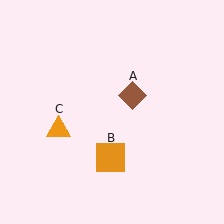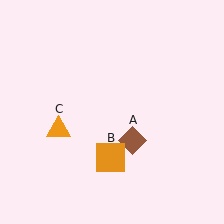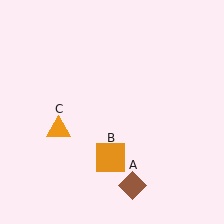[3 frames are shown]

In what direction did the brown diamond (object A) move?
The brown diamond (object A) moved down.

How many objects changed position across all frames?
1 object changed position: brown diamond (object A).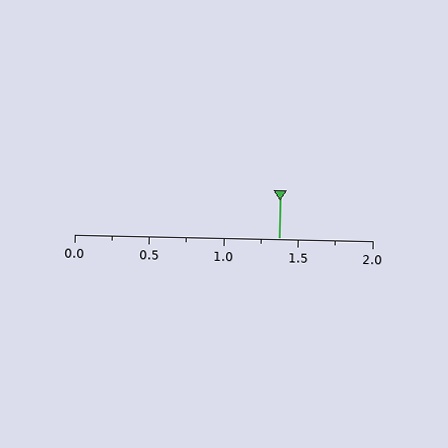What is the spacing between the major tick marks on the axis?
The major ticks are spaced 0.5 apart.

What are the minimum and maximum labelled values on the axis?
The axis runs from 0.0 to 2.0.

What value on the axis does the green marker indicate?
The marker indicates approximately 1.38.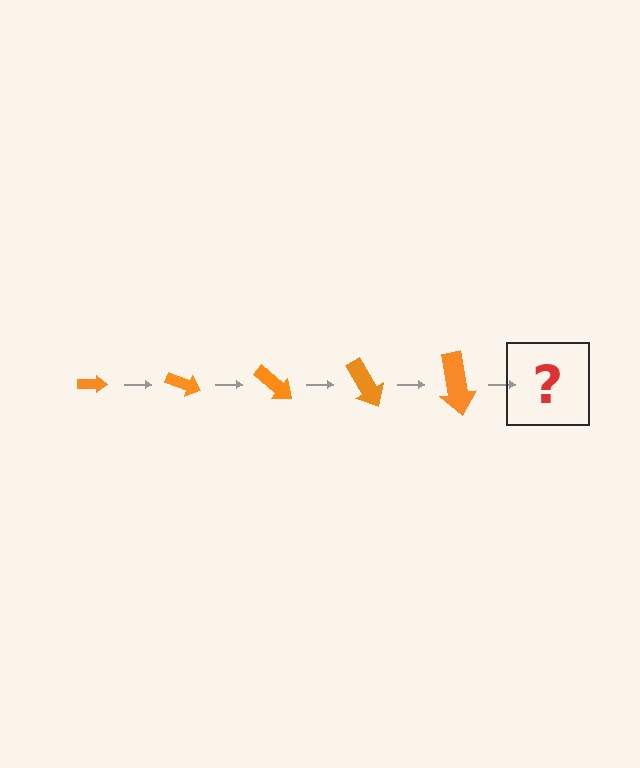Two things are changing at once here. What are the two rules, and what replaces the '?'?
The two rules are that the arrow grows larger each step and it rotates 20 degrees each step. The '?' should be an arrow, larger than the previous one and rotated 100 degrees from the start.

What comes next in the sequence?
The next element should be an arrow, larger than the previous one and rotated 100 degrees from the start.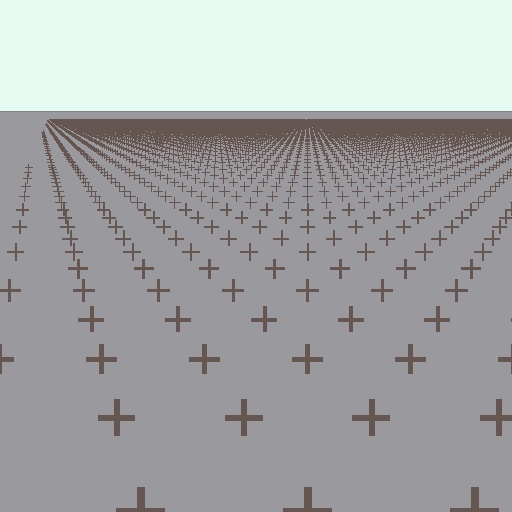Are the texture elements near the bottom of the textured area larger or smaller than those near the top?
Larger. Near the bottom, elements are closer to the viewer and appear at a bigger on-screen size.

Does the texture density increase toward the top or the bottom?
Density increases toward the top.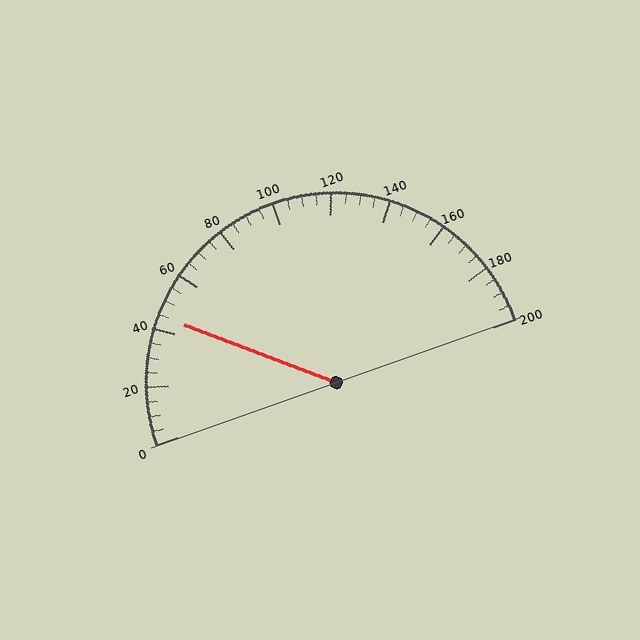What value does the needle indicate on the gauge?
The needle indicates approximately 45.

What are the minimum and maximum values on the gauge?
The gauge ranges from 0 to 200.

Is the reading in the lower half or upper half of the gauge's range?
The reading is in the lower half of the range (0 to 200).